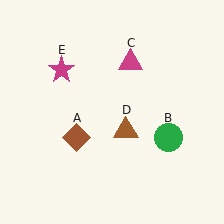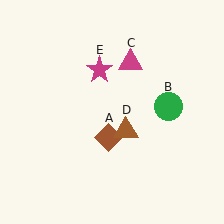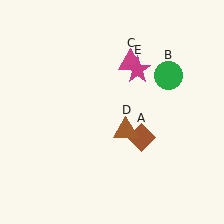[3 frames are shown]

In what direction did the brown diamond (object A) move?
The brown diamond (object A) moved right.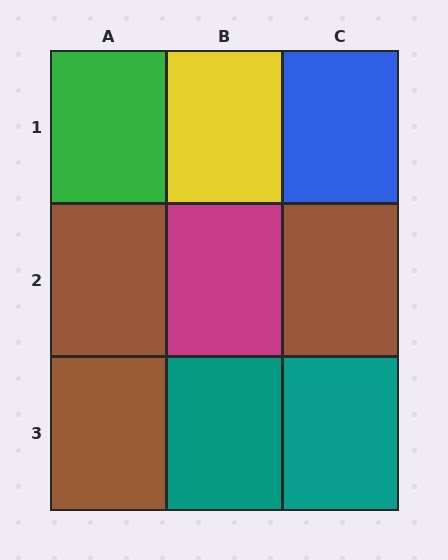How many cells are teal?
2 cells are teal.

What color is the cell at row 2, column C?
Brown.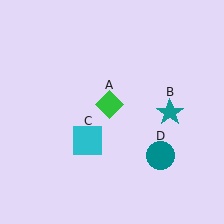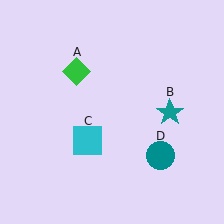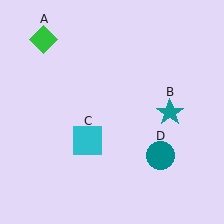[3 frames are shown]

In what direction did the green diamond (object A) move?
The green diamond (object A) moved up and to the left.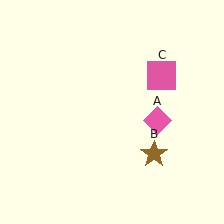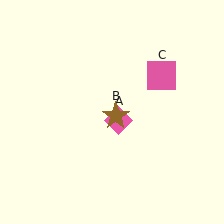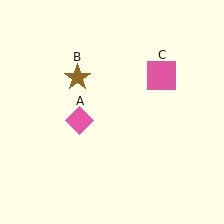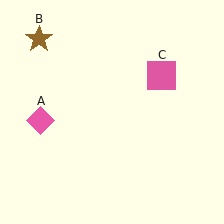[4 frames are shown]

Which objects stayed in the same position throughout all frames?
Pink square (object C) remained stationary.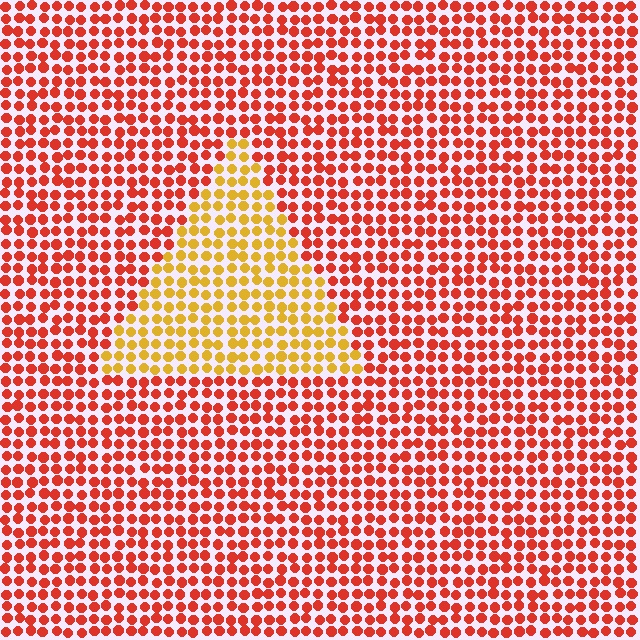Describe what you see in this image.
The image is filled with small red elements in a uniform arrangement. A triangle-shaped region is visible where the elements are tinted to a slightly different hue, forming a subtle color boundary.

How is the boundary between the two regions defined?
The boundary is defined purely by a slight shift in hue (about 42 degrees). Spacing, size, and orientation are identical on both sides.